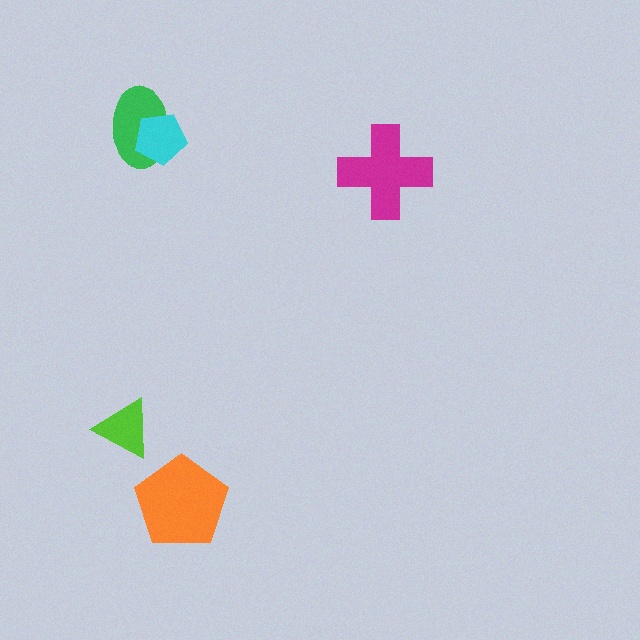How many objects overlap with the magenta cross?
0 objects overlap with the magenta cross.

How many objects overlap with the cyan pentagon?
1 object overlaps with the cyan pentagon.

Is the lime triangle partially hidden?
No, no other shape covers it.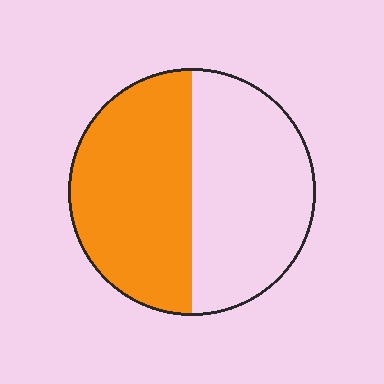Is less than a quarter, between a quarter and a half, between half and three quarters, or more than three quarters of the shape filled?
Between half and three quarters.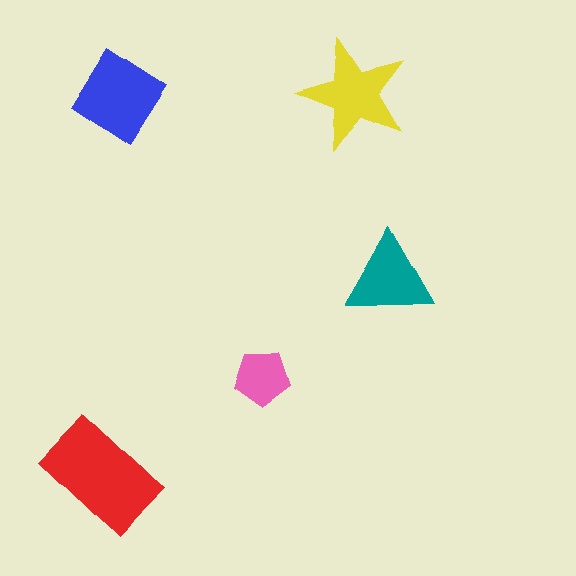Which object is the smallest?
The pink pentagon.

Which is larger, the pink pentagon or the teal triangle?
The teal triangle.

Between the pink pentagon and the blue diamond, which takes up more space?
The blue diamond.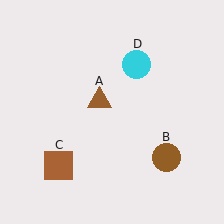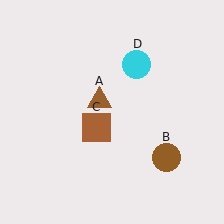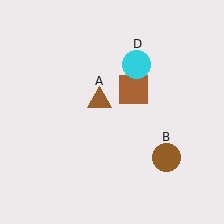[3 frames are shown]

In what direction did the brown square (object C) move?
The brown square (object C) moved up and to the right.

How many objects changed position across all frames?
1 object changed position: brown square (object C).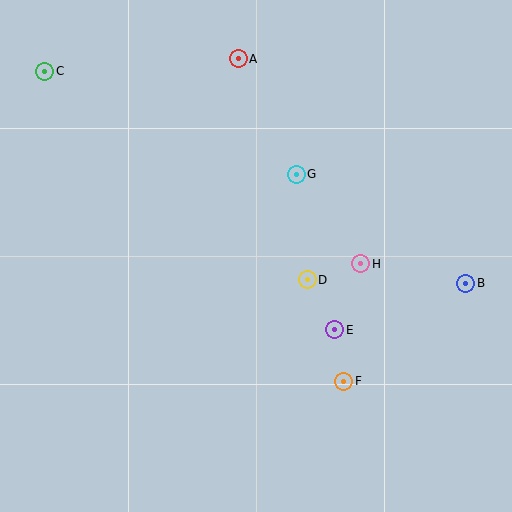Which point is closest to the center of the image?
Point D at (307, 280) is closest to the center.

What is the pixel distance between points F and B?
The distance between F and B is 157 pixels.